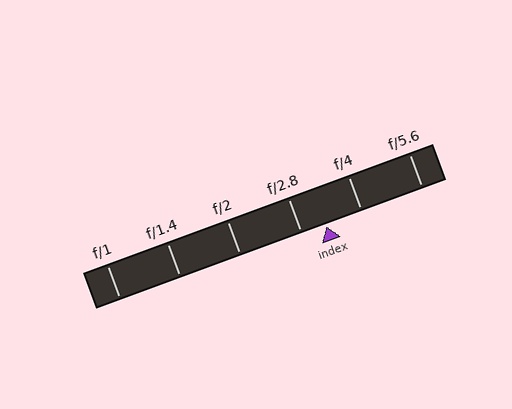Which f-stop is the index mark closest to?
The index mark is closest to f/2.8.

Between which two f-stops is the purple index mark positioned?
The index mark is between f/2.8 and f/4.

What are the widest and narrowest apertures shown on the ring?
The widest aperture shown is f/1 and the narrowest is f/5.6.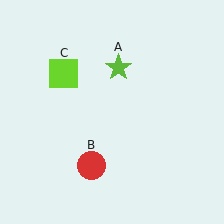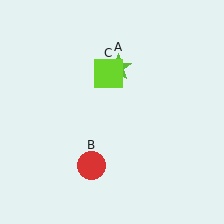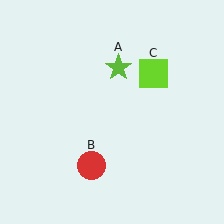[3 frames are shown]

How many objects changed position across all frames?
1 object changed position: lime square (object C).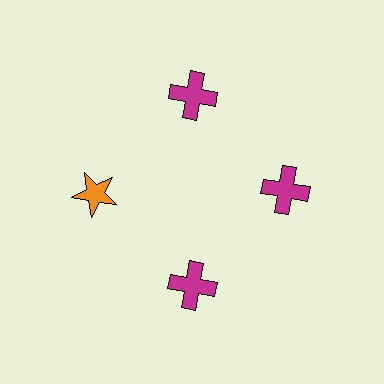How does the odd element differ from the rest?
It differs in both color (orange instead of magenta) and shape (star instead of cross).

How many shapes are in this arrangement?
There are 4 shapes arranged in a ring pattern.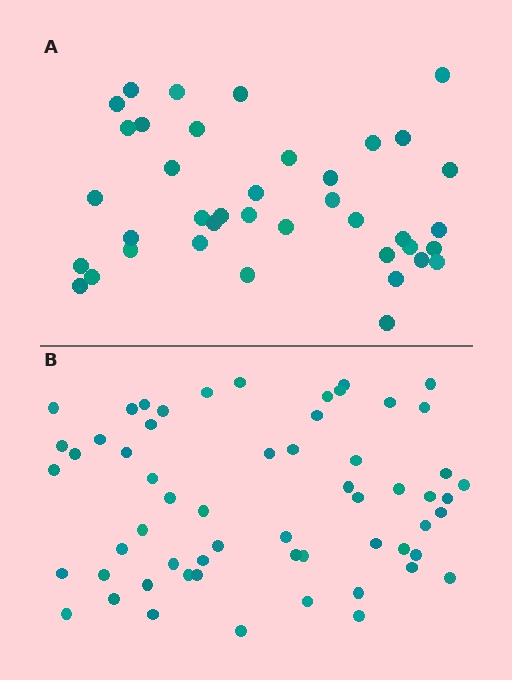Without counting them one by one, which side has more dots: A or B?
Region B (the bottom region) has more dots.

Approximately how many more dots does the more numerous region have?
Region B has approximately 20 more dots than region A.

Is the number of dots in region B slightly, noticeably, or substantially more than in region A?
Region B has substantially more. The ratio is roughly 1.5 to 1.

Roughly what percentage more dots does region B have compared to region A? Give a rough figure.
About 50% more.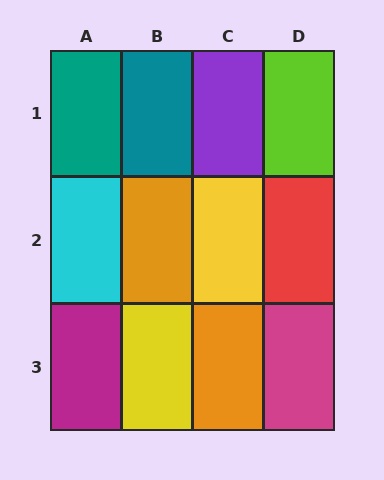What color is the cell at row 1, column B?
Teal.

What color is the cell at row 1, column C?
Purple.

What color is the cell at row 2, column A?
Cyan.